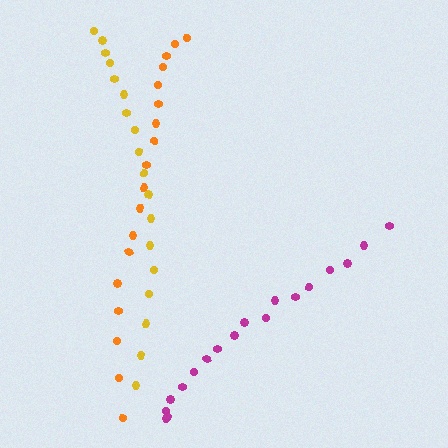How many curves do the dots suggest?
There are 3 distinct paths.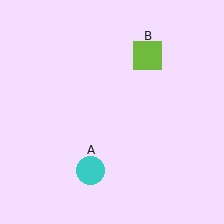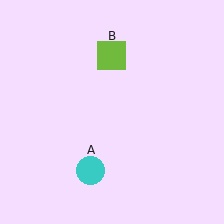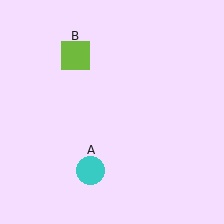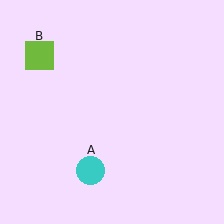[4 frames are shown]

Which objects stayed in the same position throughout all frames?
Cyan circle (object A) remained stationary.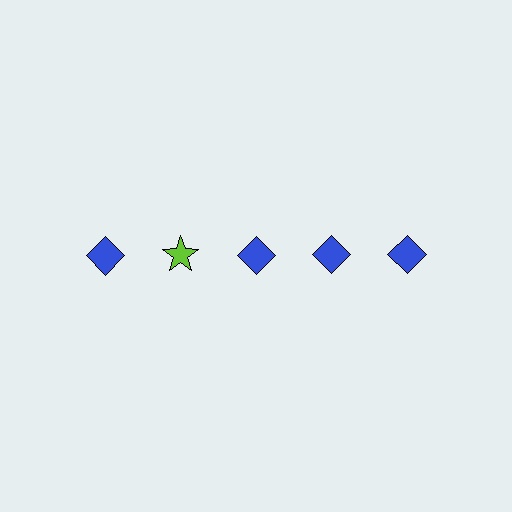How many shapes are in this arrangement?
There are 5 shapes arranged in a grid pattern.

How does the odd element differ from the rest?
It differs in both color (lime instead of blue) and shape (star instead of diamond).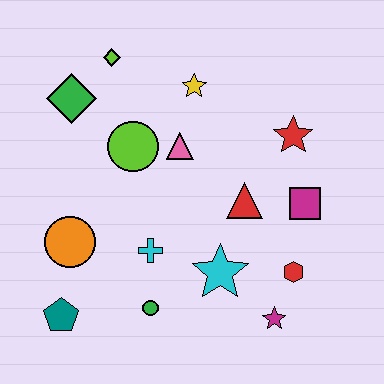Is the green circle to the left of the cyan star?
Yes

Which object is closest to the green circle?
The cyan cross is closest to the green circle.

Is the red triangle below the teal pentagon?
No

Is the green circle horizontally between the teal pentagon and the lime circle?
No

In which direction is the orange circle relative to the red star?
The orange circle is to the left of the red star.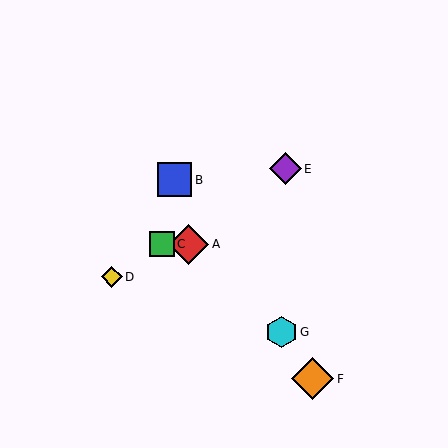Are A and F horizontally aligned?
No, A is at y≈244 and F is at y≈379.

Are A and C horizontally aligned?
Yes, both are at y≈244.